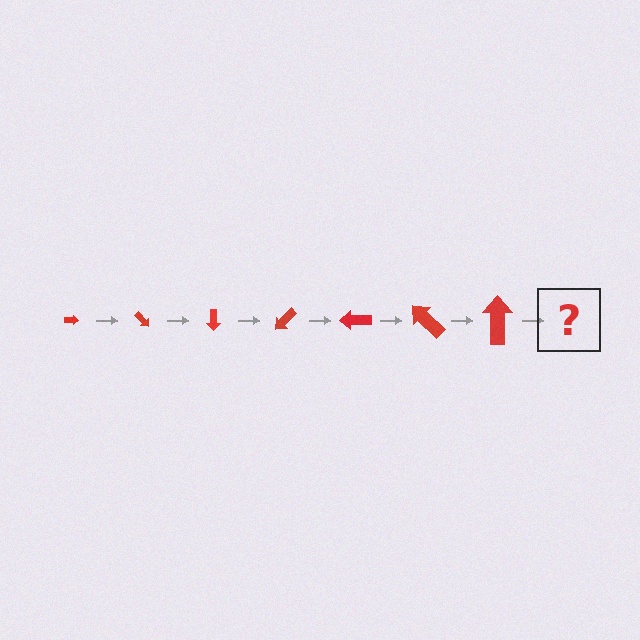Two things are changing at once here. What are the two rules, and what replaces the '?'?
The two rules are that the arrow grows larger each step and it rotates 45 degrees each step. The '?' should be an arrow, larger than the previous one and rotated 315 degrees from the start.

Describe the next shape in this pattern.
It should be an arrow, larger than the previous one and rotated 315 degrees from the start.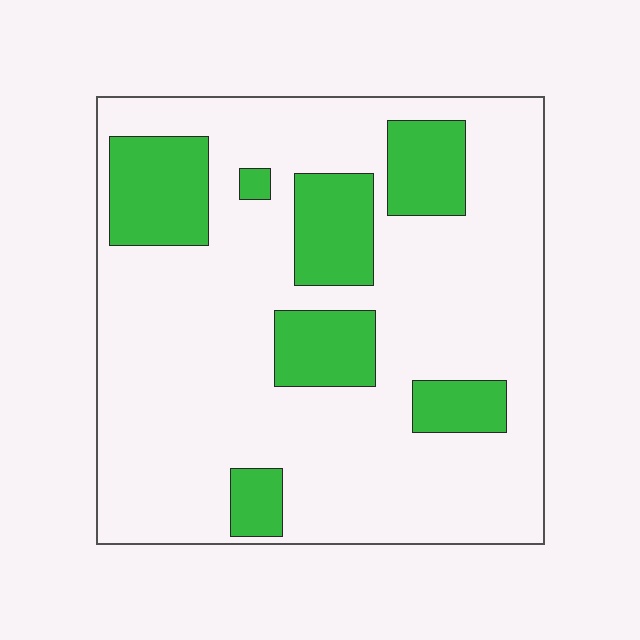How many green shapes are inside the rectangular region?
7.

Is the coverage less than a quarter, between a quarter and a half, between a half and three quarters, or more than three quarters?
Less than a quarter.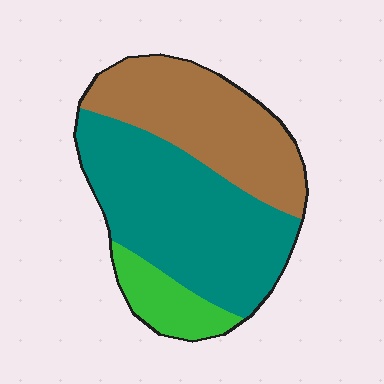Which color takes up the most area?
Teal, at roughly 50%.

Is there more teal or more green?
Teal.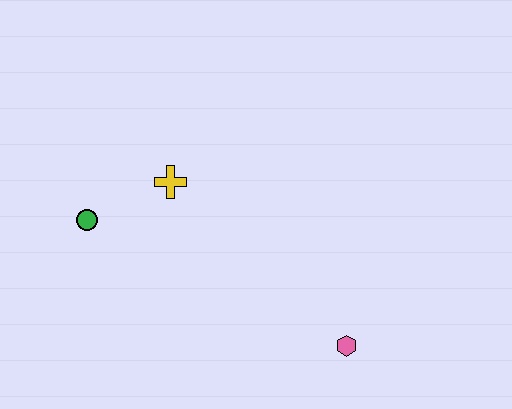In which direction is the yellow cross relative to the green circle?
The yellow cross is to the right of the green circle.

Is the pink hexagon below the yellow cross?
Yes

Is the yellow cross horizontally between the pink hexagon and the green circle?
Yes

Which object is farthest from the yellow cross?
The pink hexagon is farthest from the yellow cross.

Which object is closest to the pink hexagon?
The yellow cross is closest to the pink hexagon.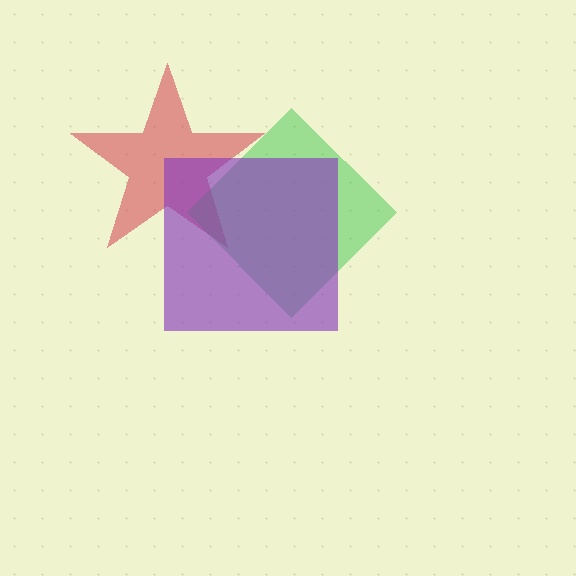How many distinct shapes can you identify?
There are 3 distinct shapes: a red star, a green diamond, a purple square.